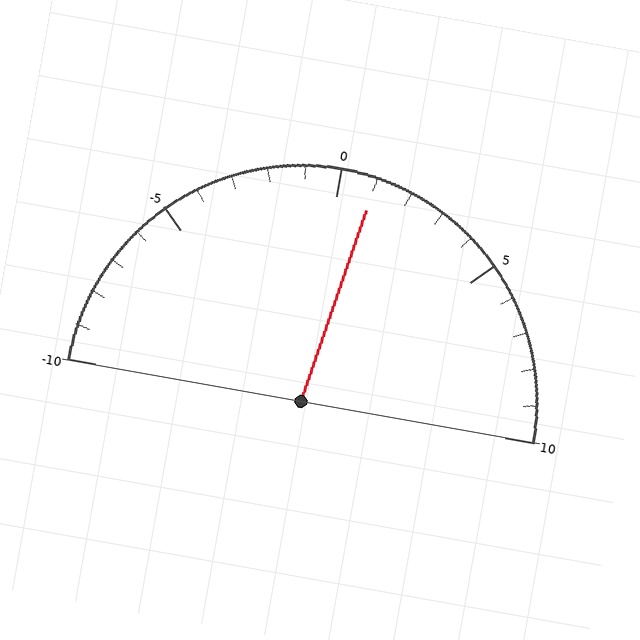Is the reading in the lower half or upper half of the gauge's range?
The reading is in the upper half of the range (-10 to 10).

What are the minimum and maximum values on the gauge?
The gauge ranges from -10 to 10.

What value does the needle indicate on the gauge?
The needle indicates approximately 1.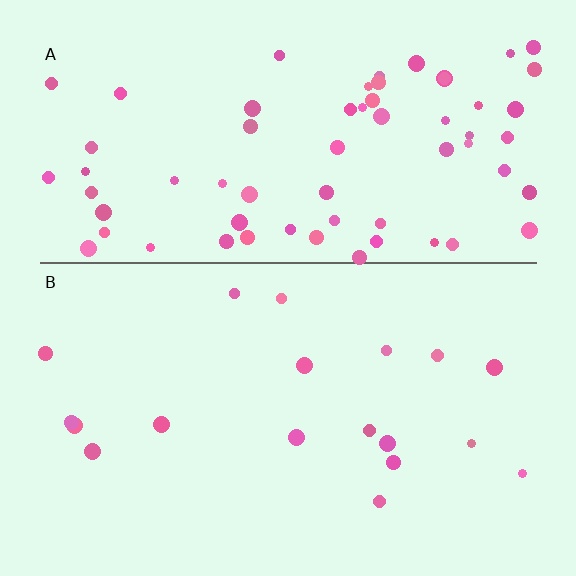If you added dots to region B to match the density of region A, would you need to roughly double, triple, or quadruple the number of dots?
Approximately quadruple.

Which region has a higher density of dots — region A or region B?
A (the top).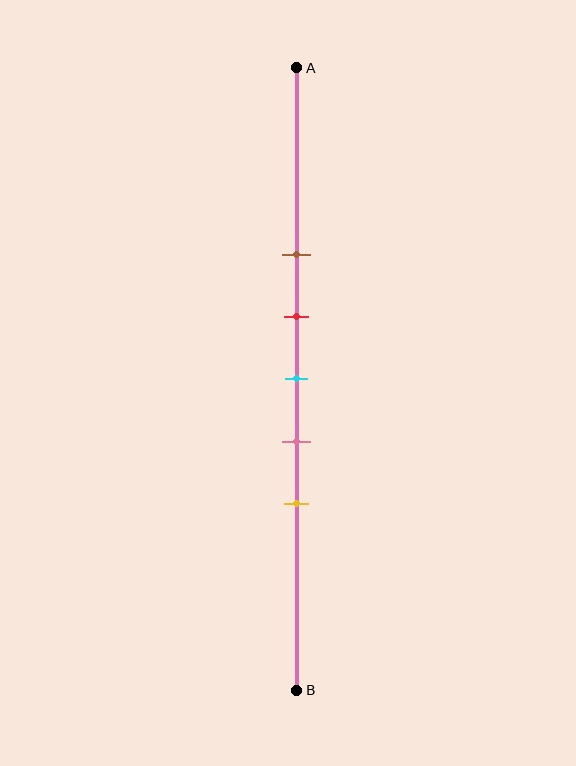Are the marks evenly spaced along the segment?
Yes, the marks are approximately evenly spaced.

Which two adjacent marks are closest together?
The red and cyan marks are the closest adjacent pair.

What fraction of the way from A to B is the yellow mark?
The yellow mark is approximately 70% (0.7) of the way from A to B.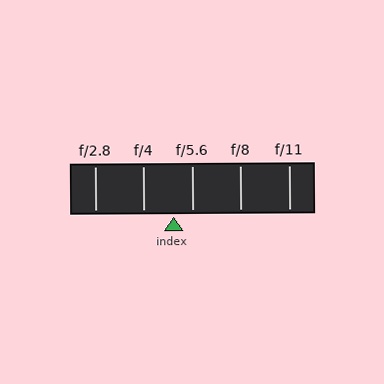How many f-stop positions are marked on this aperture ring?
There are 5 f-stop positions marked.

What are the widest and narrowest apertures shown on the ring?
The widest aperture shown is f/2.8 and the narrowest is f/11.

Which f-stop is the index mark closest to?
The index mark is closest to f/5.6.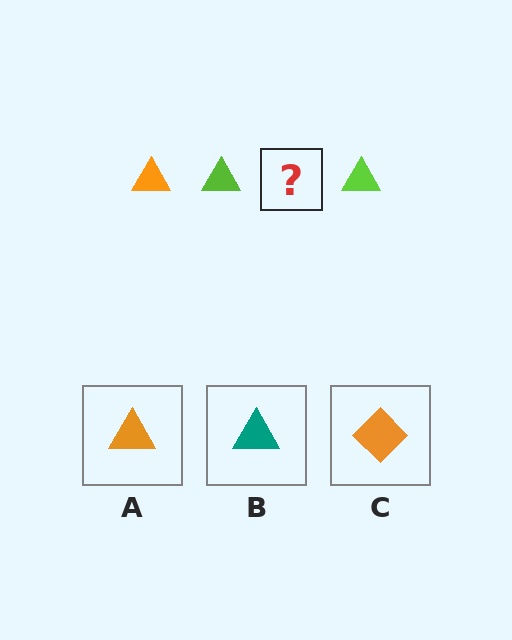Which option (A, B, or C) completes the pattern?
A.